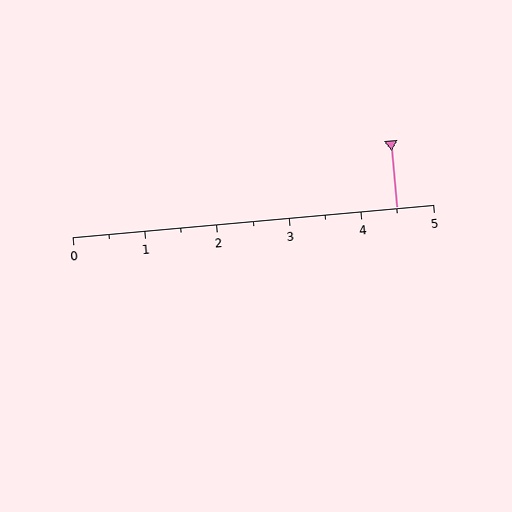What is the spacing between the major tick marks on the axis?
The major ticks are spaced 1 apart.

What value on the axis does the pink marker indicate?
The marker indicates approximately 4.5.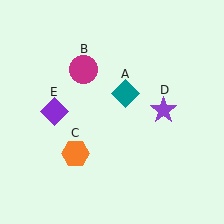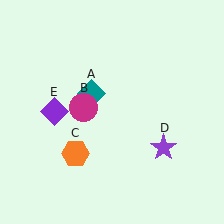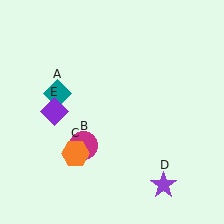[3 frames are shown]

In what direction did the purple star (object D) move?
The purple star (object D) moved down.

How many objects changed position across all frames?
3 objects changed position: teal diamond (object A), magenta circle (object B), purple star (object D).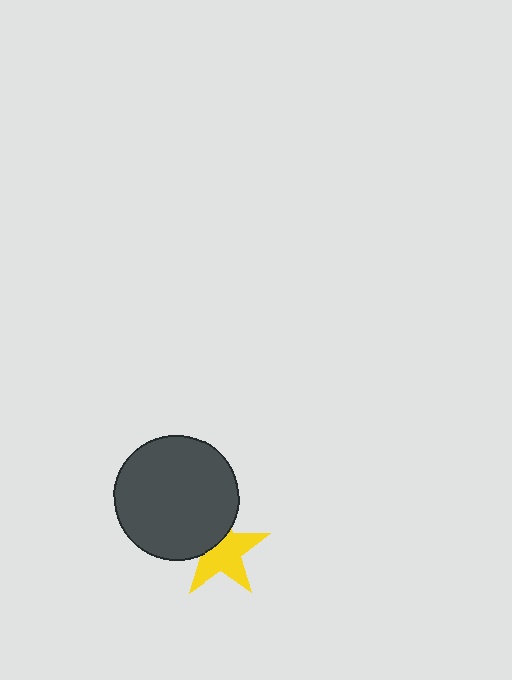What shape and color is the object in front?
The object in front is a dark gray circle.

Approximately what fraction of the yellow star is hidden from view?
Roughly 36% of the yellow star is hidden behind the dark gray circle.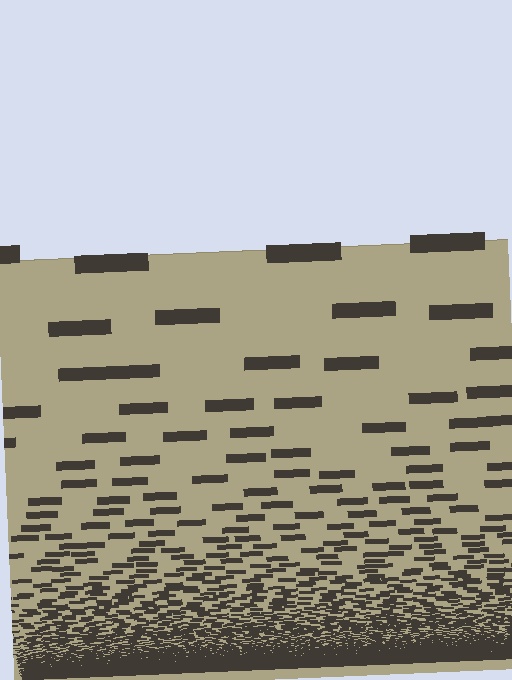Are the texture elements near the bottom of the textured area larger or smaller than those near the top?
Smaller. The gradient is inverted — elements near the bottom are smaller and denser.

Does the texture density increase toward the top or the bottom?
Density increases toward the bottom.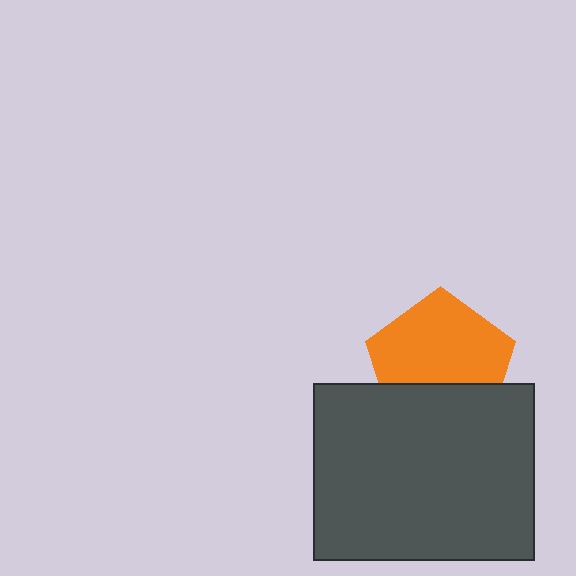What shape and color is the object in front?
The object in front is a dark gray rectangle.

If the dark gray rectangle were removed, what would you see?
You would see the complete orange pentagon.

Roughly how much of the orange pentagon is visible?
Most of it is visible (roughly 66%).